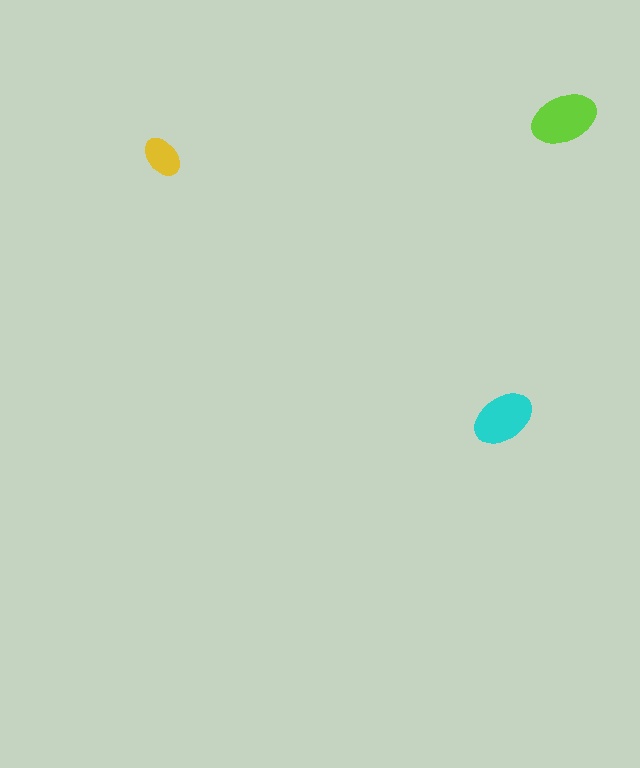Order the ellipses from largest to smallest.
the lime one, the cyan one, the yellow one.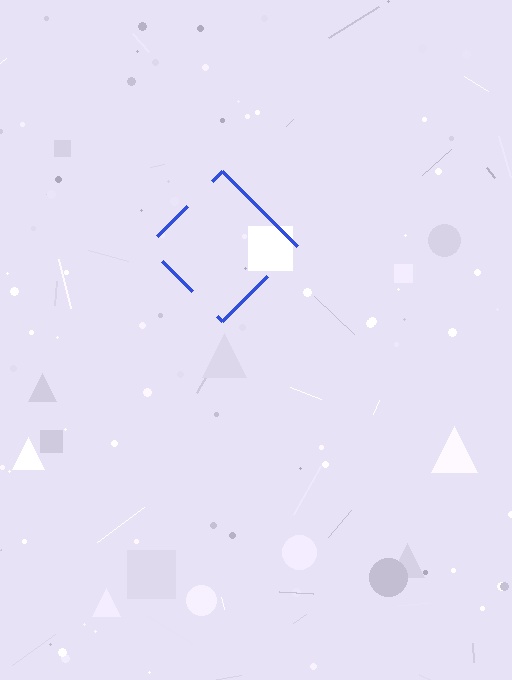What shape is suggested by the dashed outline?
The dashed outline suggests a diamond.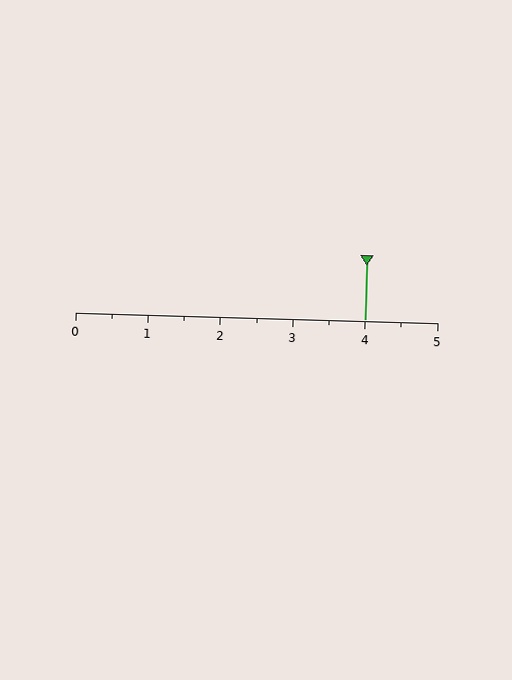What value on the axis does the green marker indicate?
The marker indicates approximately 4.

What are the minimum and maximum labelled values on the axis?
The axis runs from 0 to 5.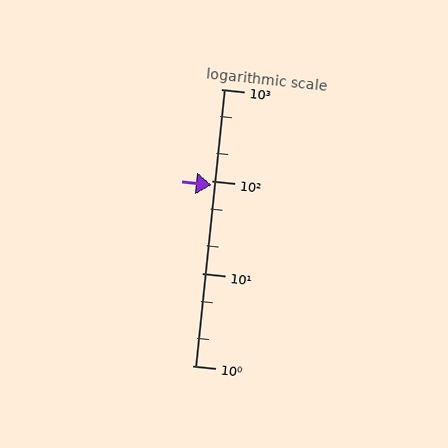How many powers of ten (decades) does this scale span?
The scale spans 3 decades, from 1 to 1000.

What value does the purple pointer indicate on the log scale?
The pointer indicates approximately 90.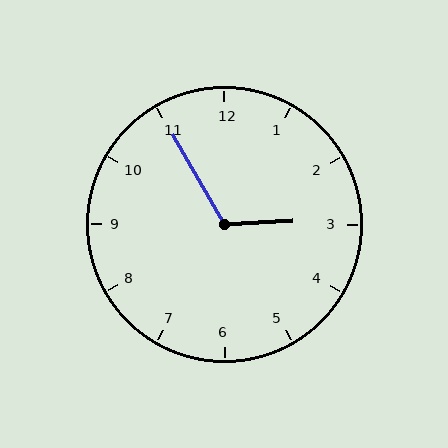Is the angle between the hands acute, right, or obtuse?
It is obtuse.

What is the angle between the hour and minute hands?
Approximately 118 degrees.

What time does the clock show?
2:55.